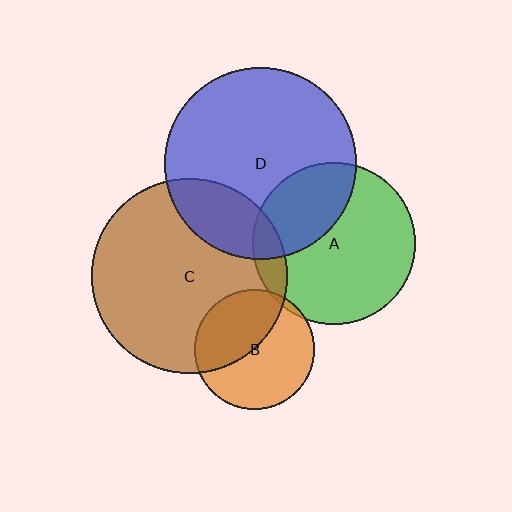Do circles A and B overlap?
Yes.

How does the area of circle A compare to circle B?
Approximately 1.8 times.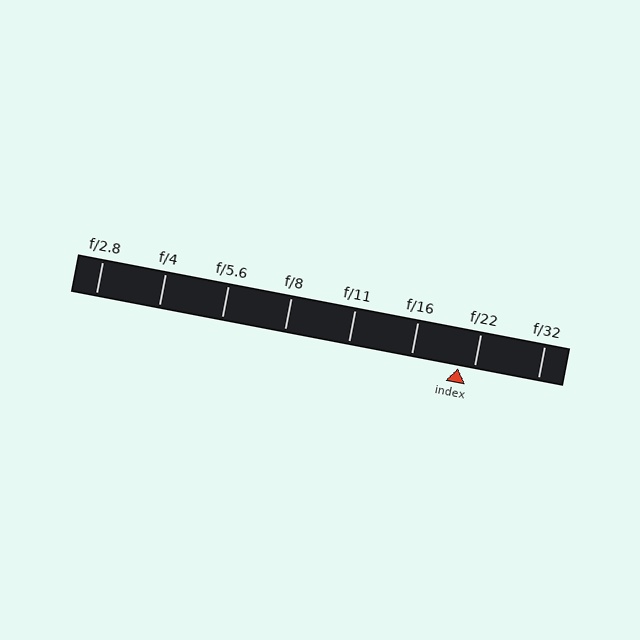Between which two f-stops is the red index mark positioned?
The index mark is between f/16 and f/22.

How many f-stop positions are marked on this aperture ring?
There are 8 f-stop positions marked.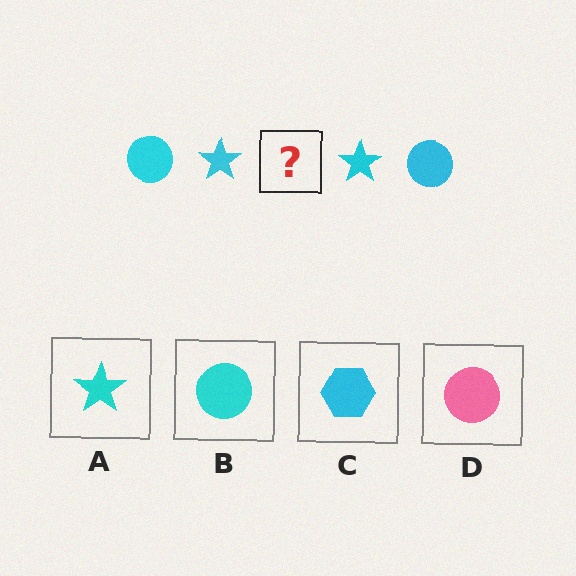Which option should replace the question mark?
Option B.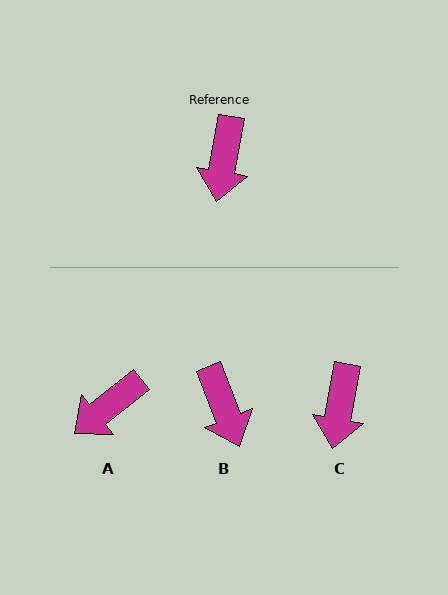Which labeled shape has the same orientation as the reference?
C.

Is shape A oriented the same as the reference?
No, it is off by about 42 degrees.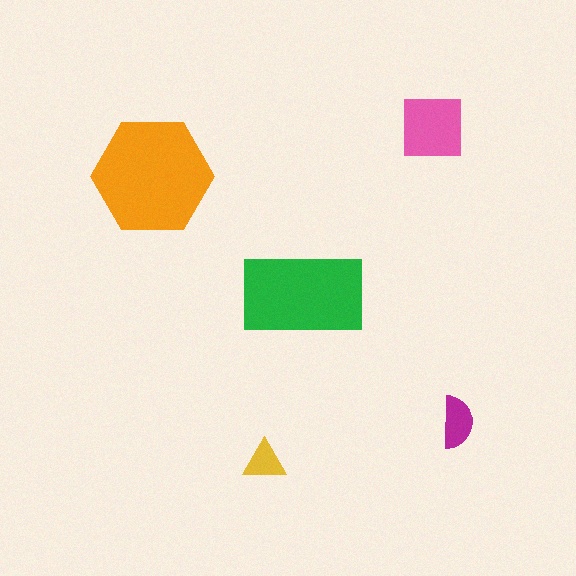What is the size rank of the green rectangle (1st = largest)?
2nd.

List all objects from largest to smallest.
The orange hexagon, the green rectangle, the pink square, the magenta semicircle, the yellow triangle.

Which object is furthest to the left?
The orange hexagon is leftmost.